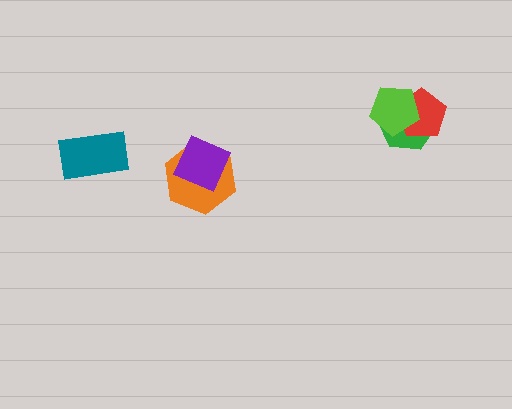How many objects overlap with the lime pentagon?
2 objects overlap with the lime pentagon.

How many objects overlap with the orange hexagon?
1 object overlaps with the orange hexagon.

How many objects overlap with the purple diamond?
1 object overlaps with the purple diamond.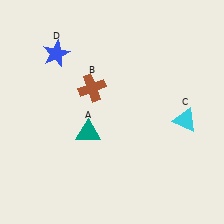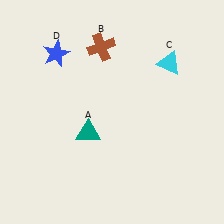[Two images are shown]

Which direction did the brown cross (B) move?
The brown cross (B) moved up.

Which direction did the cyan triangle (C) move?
The cyan triangle (C) moved up.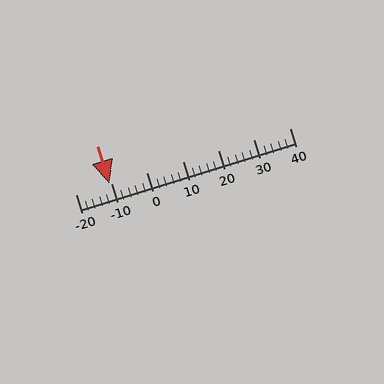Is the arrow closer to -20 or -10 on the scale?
The arrow is closer to -10.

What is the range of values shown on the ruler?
The ruler shows values from -20 to 40.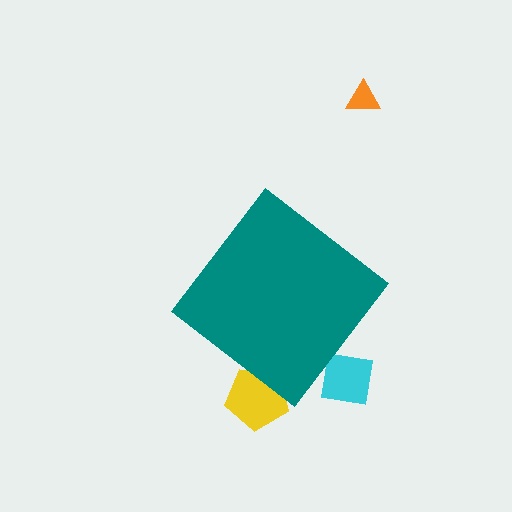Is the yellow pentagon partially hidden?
Yes, the yellow pentagon is partially hidden behind the teal diamond.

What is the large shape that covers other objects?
A teal diamond.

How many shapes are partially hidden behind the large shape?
2 shapes are partially hidden.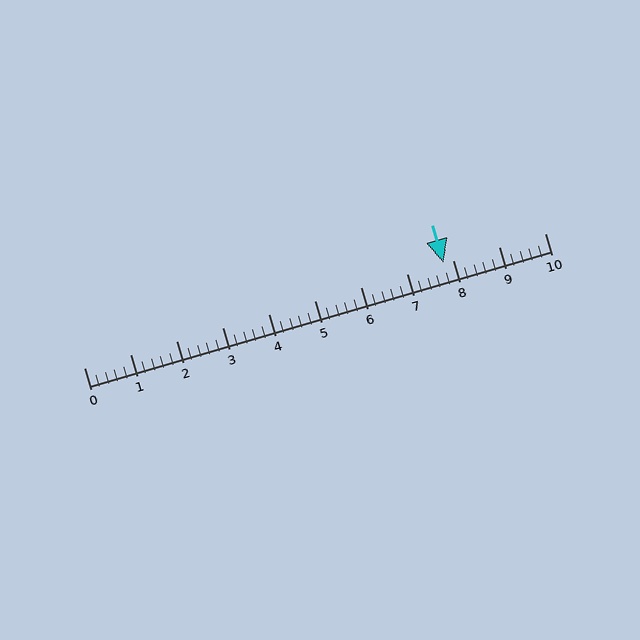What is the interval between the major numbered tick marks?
The major tick marks are spaced 1 units apart.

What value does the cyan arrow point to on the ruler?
The cyan arrow points to approximately 7.8.